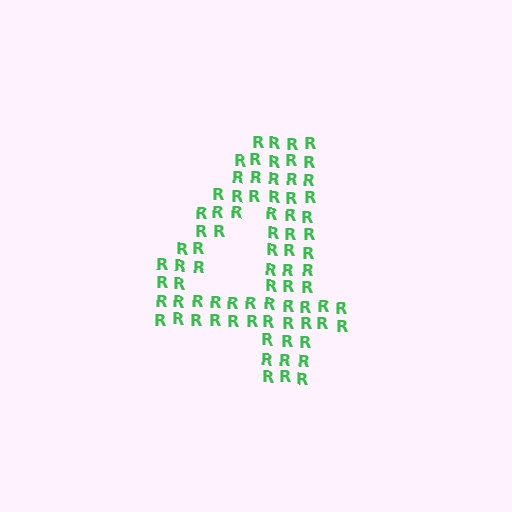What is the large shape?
The large shape is the digit 4.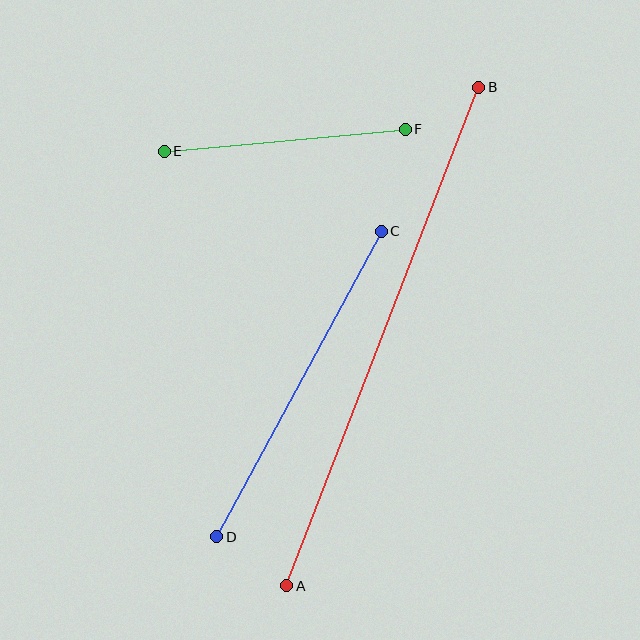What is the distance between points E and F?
The distance is approximately 242 pixels.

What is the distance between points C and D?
The distance is approximately 347 pixels.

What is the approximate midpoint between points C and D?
The midpoint is at approximately (299, 384) pixels.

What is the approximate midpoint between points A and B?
The midpoint is at approximately (383, 336) pixels.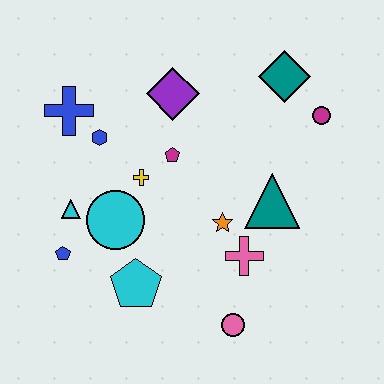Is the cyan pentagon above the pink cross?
No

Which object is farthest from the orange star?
The blue cross is farthest from the orange star.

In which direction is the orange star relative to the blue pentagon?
The orange star is to the right of the blue pentagon.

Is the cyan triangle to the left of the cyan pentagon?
Yes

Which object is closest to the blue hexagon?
The blue cross is closest to the blue hexagon.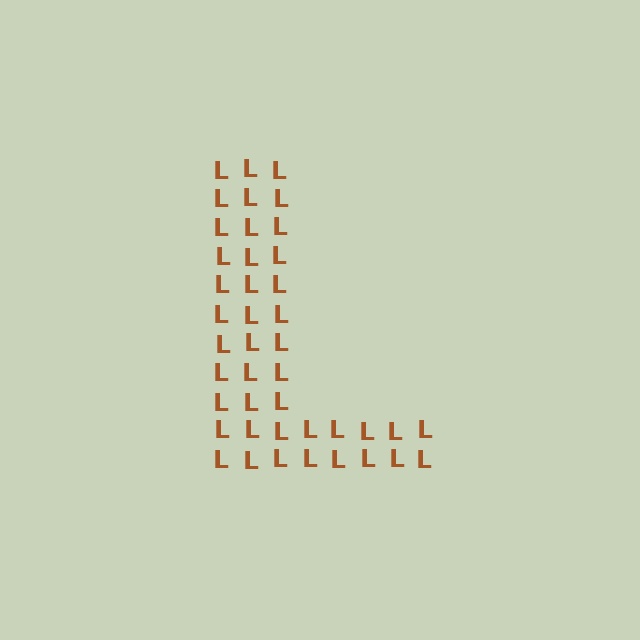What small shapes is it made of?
It is made of small letter L's.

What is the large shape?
The large shape is the letter L.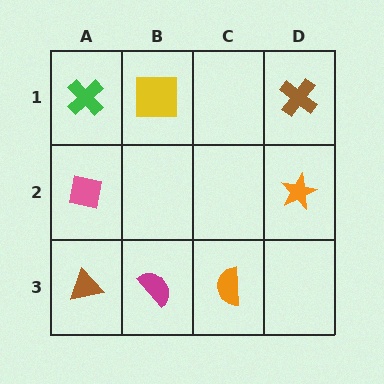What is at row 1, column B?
A yellow square.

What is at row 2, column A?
A pink square.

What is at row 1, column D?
A brown cross.